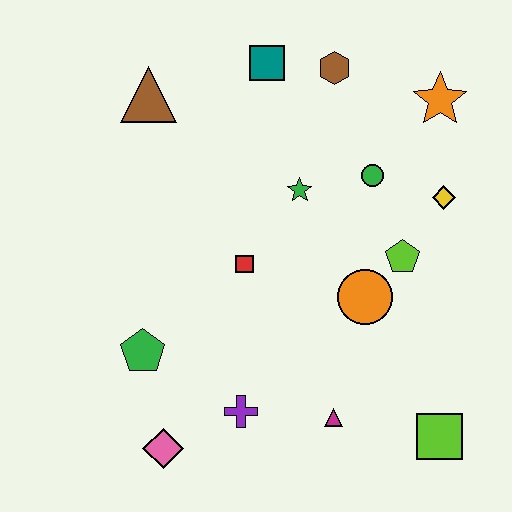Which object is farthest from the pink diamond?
The orange star is farthest from the pink diamond.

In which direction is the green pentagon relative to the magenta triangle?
The green pentagon is to the left of the magenta triangle.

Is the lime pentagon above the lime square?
Yes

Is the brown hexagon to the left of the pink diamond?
No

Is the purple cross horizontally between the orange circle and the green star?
No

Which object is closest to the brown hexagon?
The teal square is closest to the brown hexagon.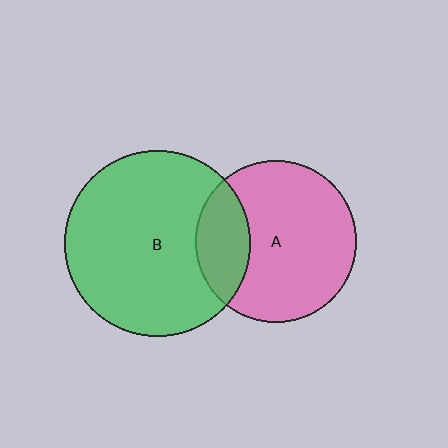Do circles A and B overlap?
Yes.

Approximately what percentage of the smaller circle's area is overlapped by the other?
Approximately 25%.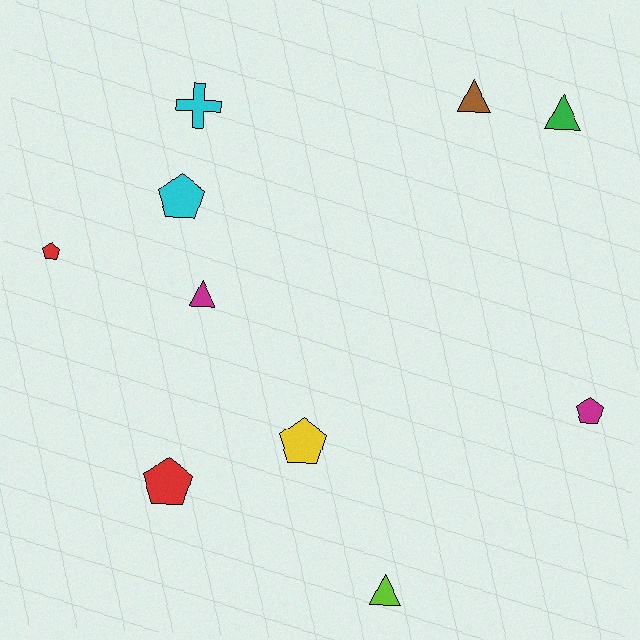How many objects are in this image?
There are 10 objects.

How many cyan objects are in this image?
There are 2 cyan objects.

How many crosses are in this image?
There is 1 cross.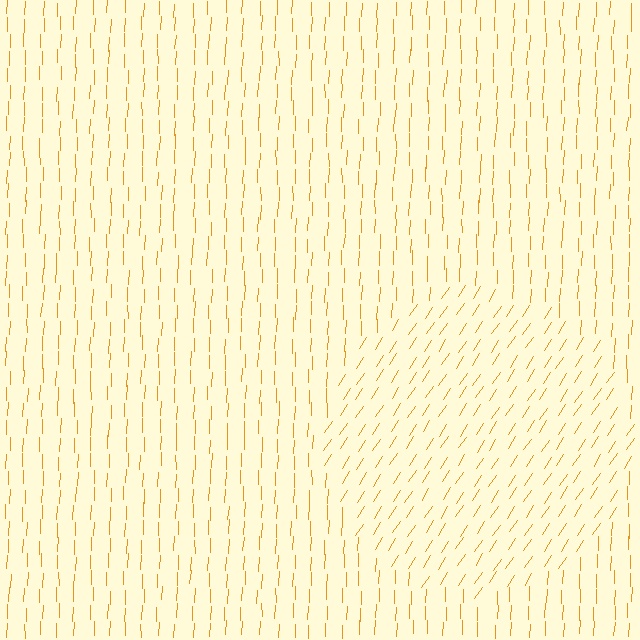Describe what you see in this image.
The image is filled with small orange line segments. A circle region in the image has lines oriented differently from the surrounding lines, creating a visible texture boundary.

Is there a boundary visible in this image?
Yes, there is a texture boundary formed by a change in line orientation.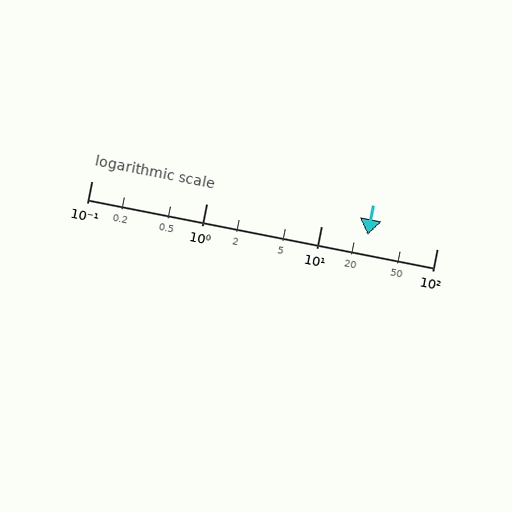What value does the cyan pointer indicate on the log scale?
The pointer indicates approximately 25.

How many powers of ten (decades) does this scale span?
The scale spans 3 decades, from 0.1 to 100.